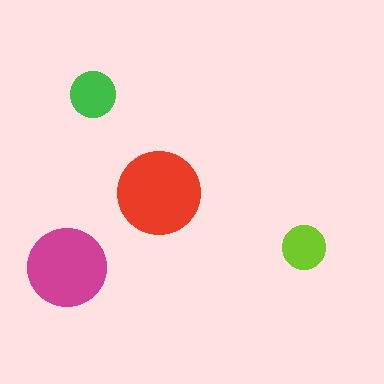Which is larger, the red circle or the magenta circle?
The red one.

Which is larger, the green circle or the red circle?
The red one.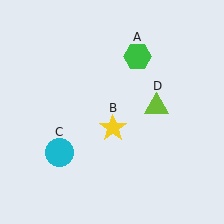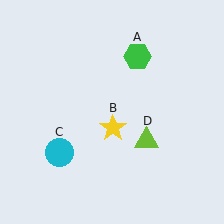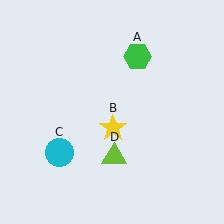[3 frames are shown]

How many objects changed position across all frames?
1 object changed position: lime triangle (object D).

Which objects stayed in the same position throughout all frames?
Green hexagon (object A) and yellow star (object B) and cyan circle (object C) remained stationary.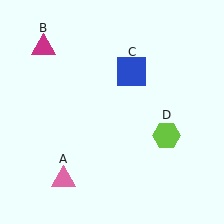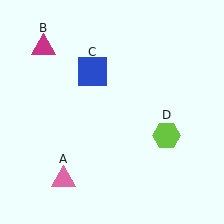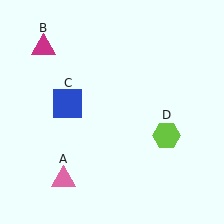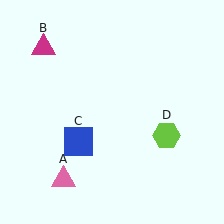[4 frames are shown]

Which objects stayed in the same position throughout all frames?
Pink triangle (object A) and magenta triangle (object B) and lime hexagon (object D) remained stationary.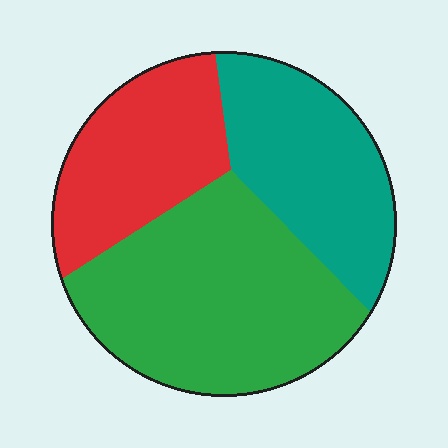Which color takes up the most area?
Green, at roughly 45%.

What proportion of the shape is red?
Red covers around 25% of the shape.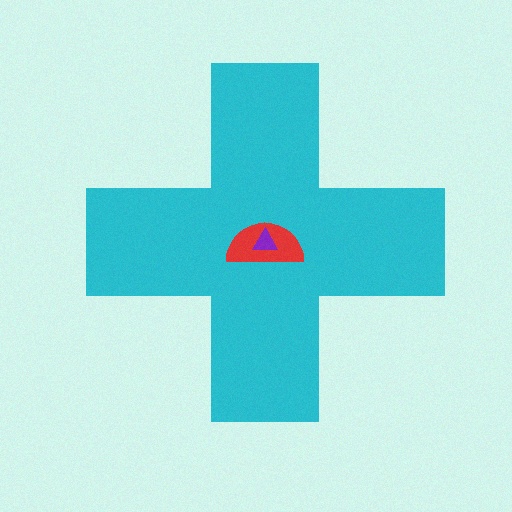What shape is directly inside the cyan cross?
The red semicircle.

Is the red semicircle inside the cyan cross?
Yes.